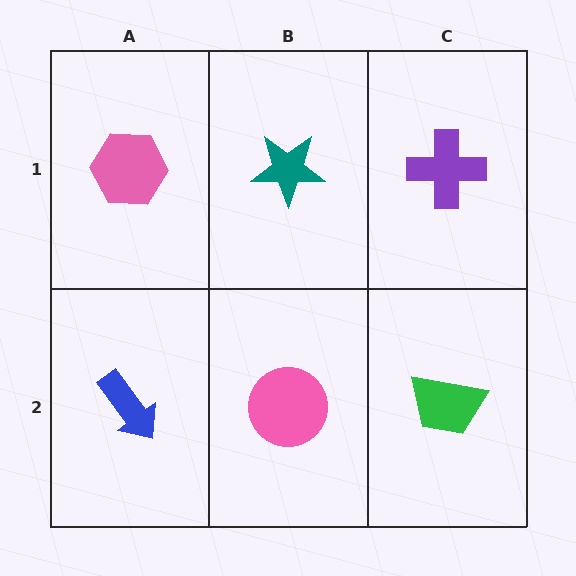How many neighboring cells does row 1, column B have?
3.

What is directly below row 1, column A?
A blue arrow.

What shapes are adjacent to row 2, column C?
A purple cross (row 1, column C), a pink circle (row 2, column B).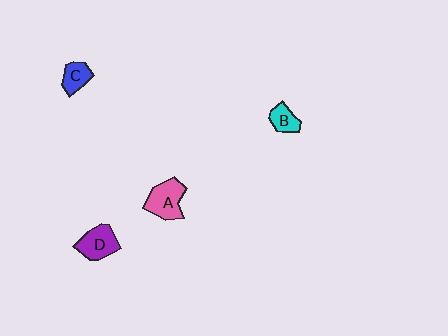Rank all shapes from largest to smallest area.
From largest to smallest: A (pink), D (purple), C (blue), B (cyan).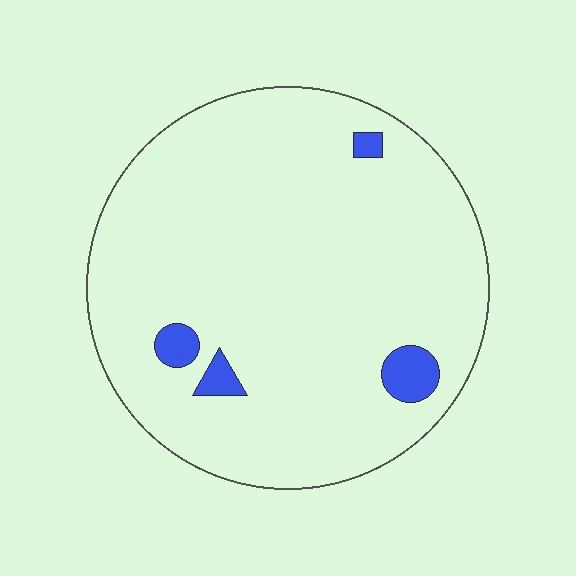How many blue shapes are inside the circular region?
4.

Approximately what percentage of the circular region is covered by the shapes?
Approximately 5%.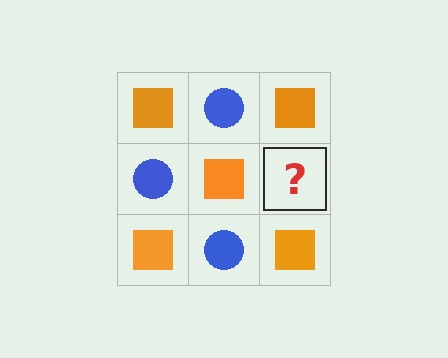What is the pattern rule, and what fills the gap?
The rule is that it alternates orange square and blue circle in a checkerboard pattern. The gap should be filled with a blue circle.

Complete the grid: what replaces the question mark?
The question mark should be replaced with a blue circle.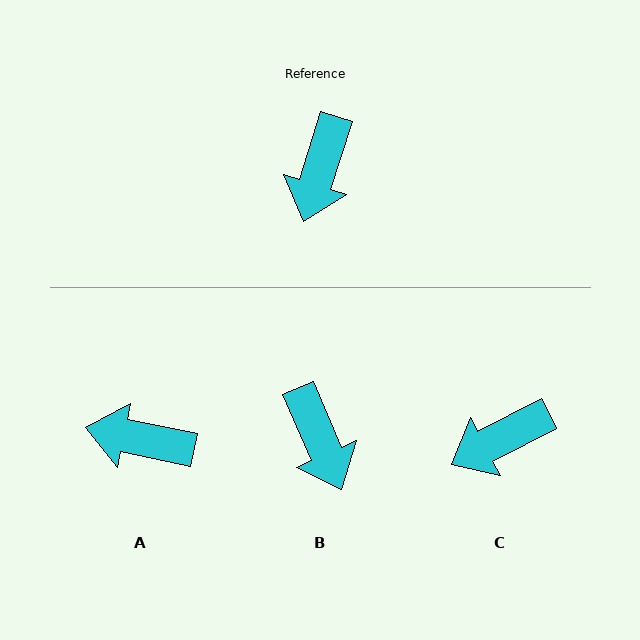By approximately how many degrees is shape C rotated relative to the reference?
Approximately 45 degrees clockwise.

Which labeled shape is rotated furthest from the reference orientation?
A, about 84 degrees away.